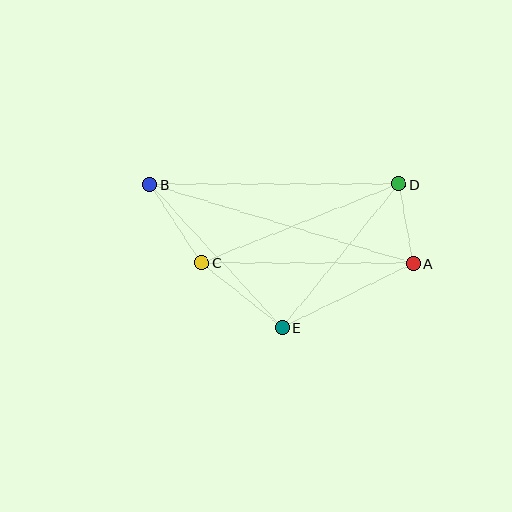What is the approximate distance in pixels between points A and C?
The distance between A and C is approximately 211 pixels.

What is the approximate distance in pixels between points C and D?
The distance between C and D is approximately 212 pixels.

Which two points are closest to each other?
Points A and D are closest to each other.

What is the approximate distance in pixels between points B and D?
The distance between B and D is approximately 249 pixels.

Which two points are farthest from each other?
Points A and B are farthest from each other.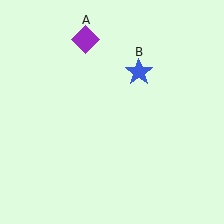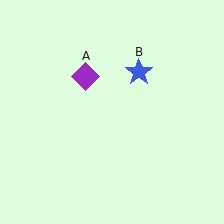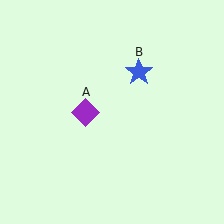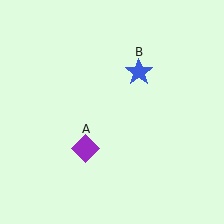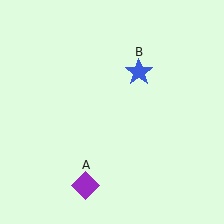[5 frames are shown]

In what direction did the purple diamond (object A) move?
The purple diamond (object A) moved down.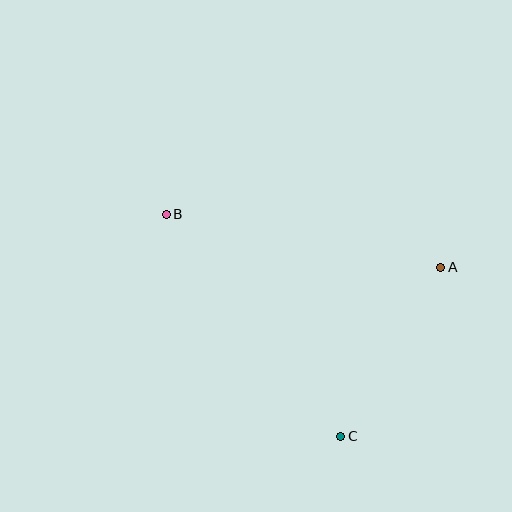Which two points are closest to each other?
Points A and C are closest to each other.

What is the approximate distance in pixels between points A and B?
The distance between A and B is approximately 280 pixels.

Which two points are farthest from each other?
Points B and C are farthest from each other.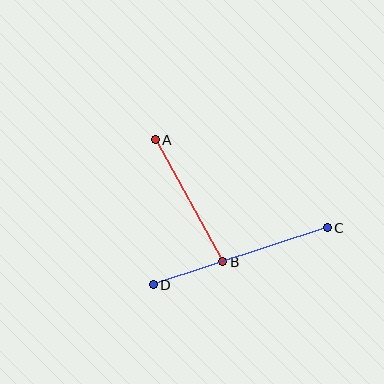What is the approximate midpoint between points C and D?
The midpoint is at approximately (240, 256) pixels.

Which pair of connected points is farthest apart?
Points C and D are farthest apart.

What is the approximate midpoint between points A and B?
The midpoint is at approximately (189, 201) pixels.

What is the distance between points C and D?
The distance is approximately 183 pixels.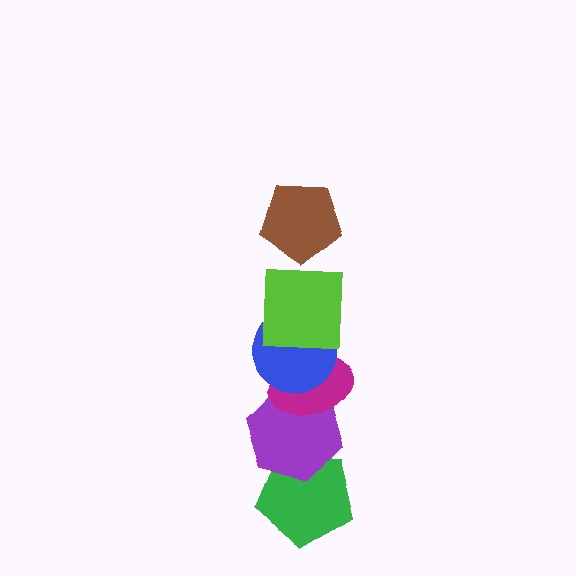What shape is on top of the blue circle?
The lime square is on top of the blue circle.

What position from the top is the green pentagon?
The green pentagon is 6th from the top.